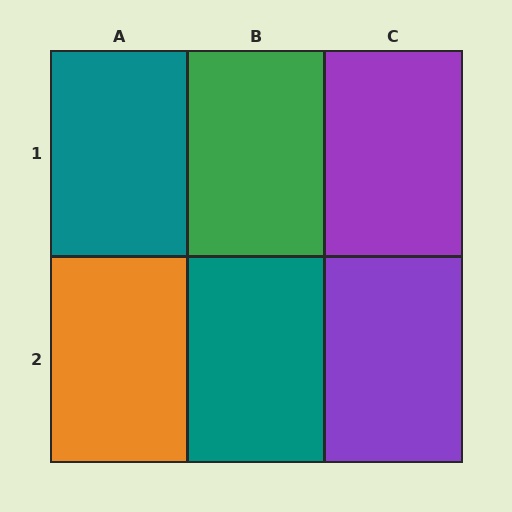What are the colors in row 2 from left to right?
Orange, teal, purple.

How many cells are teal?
2 cells are teal.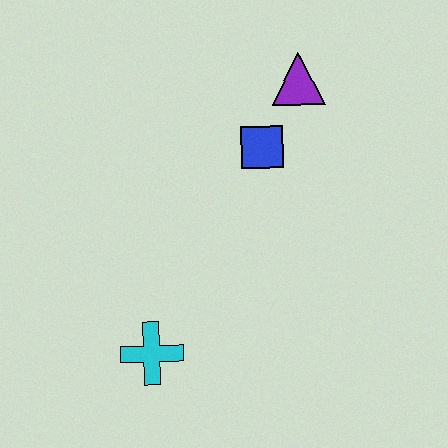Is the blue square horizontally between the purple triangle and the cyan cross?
Yes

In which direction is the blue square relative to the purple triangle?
The blue square is below the purple triangle.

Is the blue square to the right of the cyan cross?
Yes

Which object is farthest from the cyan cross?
The purple triangle is farthest from the cyan cross.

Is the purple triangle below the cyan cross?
No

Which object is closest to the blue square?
The purple triangle is closest to the blue square.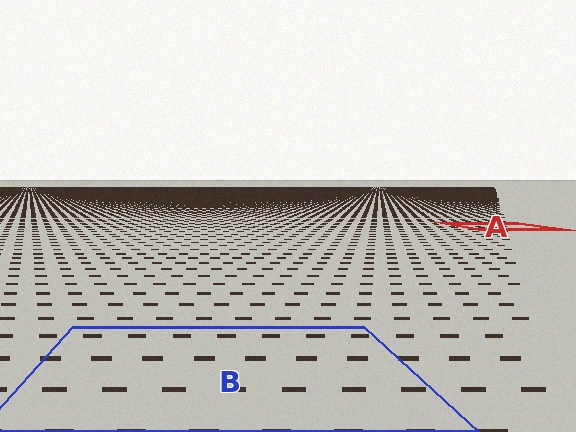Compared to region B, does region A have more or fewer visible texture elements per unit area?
Region A has more texture elements per unit area — they are packed more densely because it is farther away.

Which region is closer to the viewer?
Region B is closer. The texture elements there are larger and more spread out.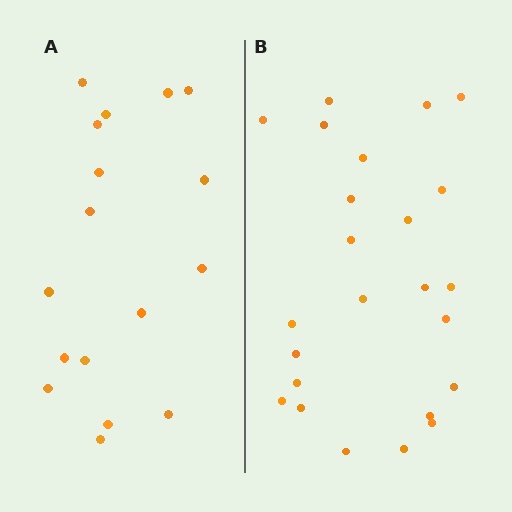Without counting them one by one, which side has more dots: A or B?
Region B (the right region) has more dots.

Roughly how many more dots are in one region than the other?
Region B has roughly 8 or so more dots than region A.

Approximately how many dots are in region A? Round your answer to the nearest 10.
About 20 dots. (The exact count is 17, which rounds to 20.)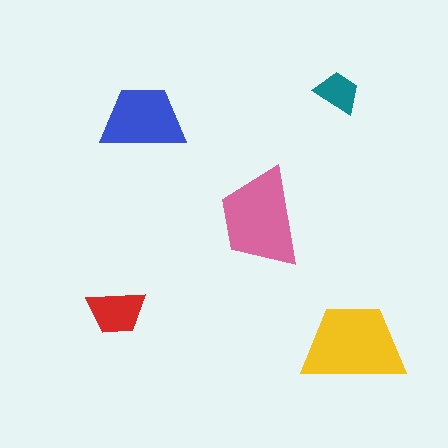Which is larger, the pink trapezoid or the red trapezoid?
The pink one.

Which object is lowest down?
The yellow trapezoid is bottommost.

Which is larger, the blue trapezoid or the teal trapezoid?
The blue one.